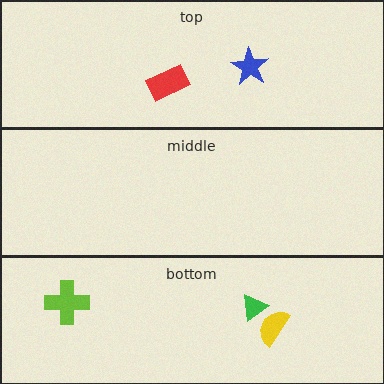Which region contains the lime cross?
The bottom region.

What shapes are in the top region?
The blue star, the red rectangle.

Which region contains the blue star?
The top region.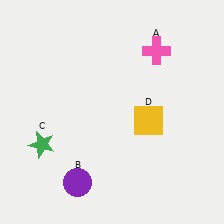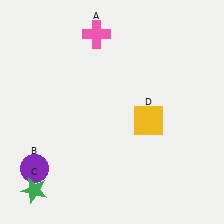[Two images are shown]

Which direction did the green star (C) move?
The green star (C) moved down.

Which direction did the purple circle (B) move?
The purple circle (B) moved left.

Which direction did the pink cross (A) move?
The pink cross (A) moved left.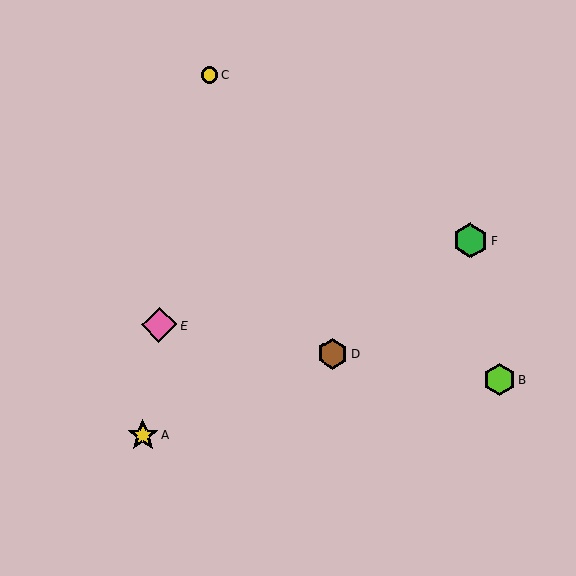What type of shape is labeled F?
Shape F is a green hexagon.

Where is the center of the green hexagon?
The center of the green hexagon is at (471, 241).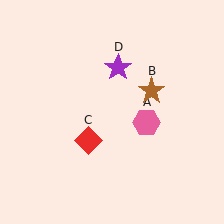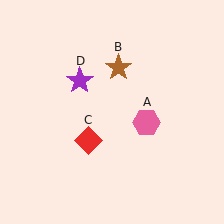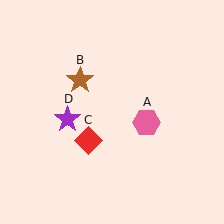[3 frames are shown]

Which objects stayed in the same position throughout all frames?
Pink hexagon (object A) and red diamond (object C) remained stationary.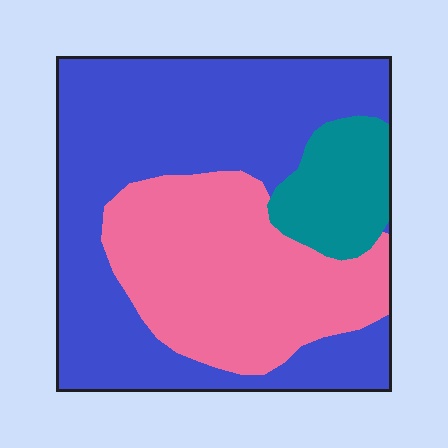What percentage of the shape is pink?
Pink covers 34% of the shape.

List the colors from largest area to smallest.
From largest to smallest: blue, pink, teal.